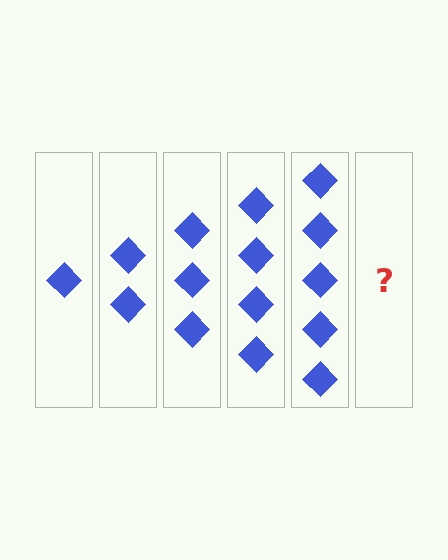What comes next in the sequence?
The next element should be 6 diamonds.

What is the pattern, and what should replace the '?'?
The pattern is that each step adds one more diamond. The '?' should be 6 diamonds.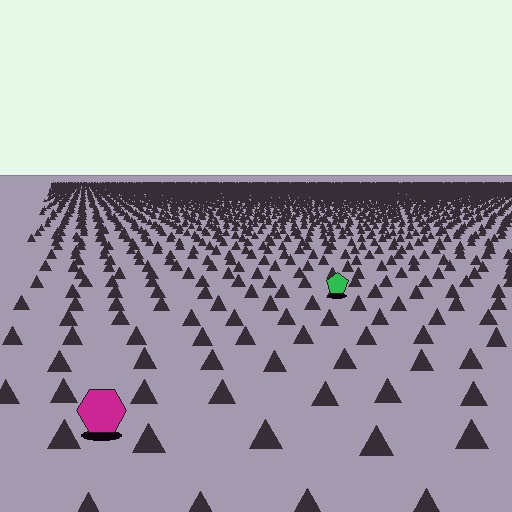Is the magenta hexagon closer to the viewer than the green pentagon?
Yes. The magenta hexagon is closer — you can tell from the texture gradient: the ground texture is coarser near it.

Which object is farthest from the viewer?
The green pentagon is farthest from the viewer. It appears smaller and the ground texture around it is denser.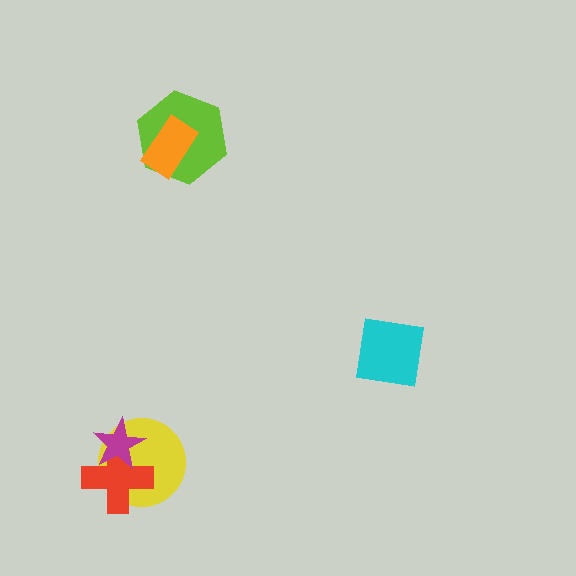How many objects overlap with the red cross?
2 objects overlap with the red cross.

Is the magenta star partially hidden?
No, no other shape covers it.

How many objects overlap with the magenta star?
2 objects overlap with the magenta star.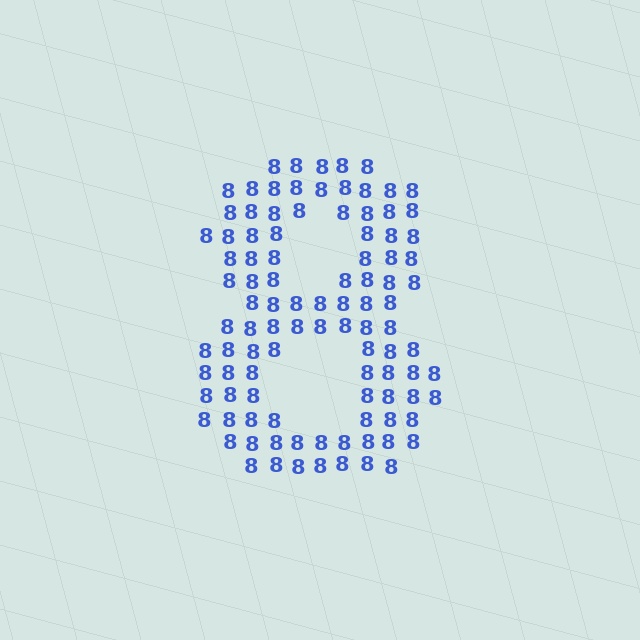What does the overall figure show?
The overall figure shows the digit 8.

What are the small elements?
The small elements are digit 8's.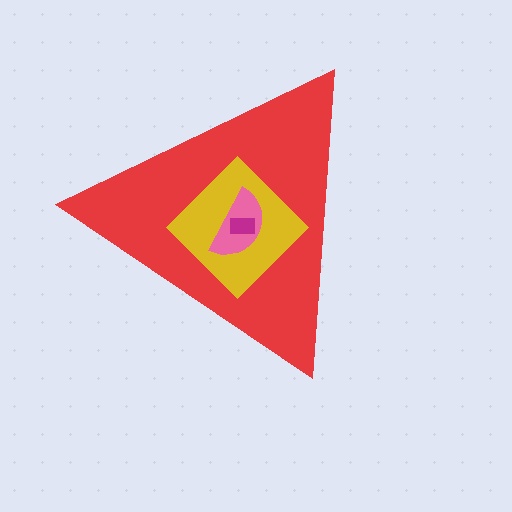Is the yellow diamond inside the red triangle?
Yes.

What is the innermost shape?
The magenta rectangle.